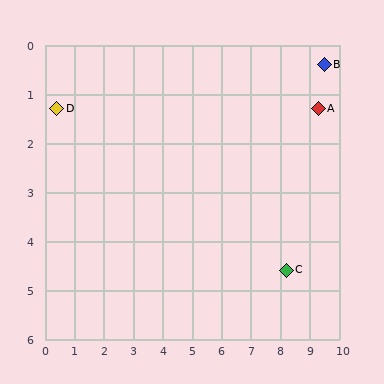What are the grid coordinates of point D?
Point D is at approximately (0.4, 1.3).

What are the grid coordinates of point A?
Point A is at approximately (9.3, 1.3).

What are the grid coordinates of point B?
Point B is at approximately (9.5, 0.4).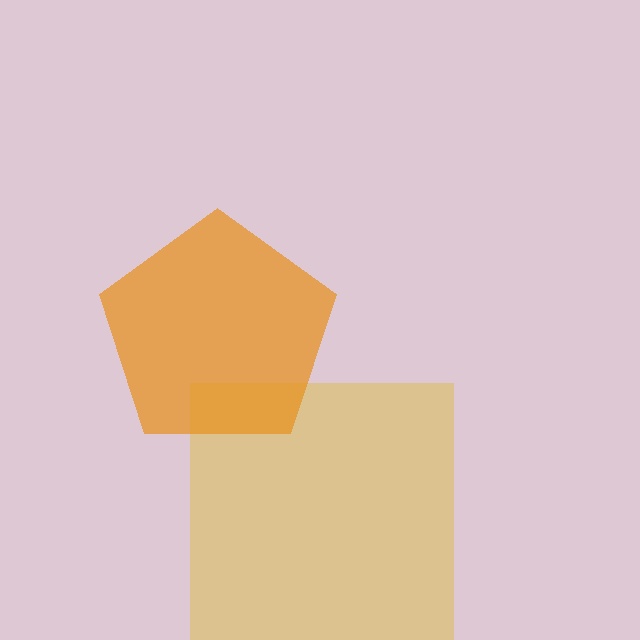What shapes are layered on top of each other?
The layered shapes are: a yellow square, an orange pentagon.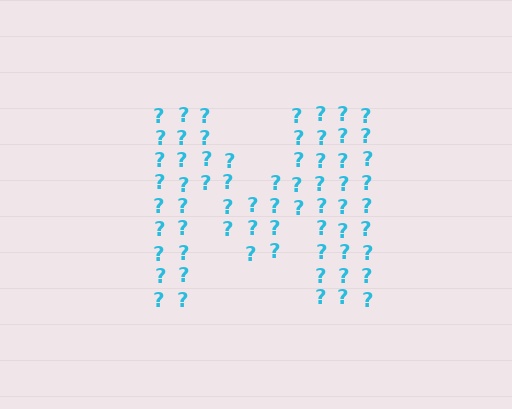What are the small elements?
The small elements are question marks.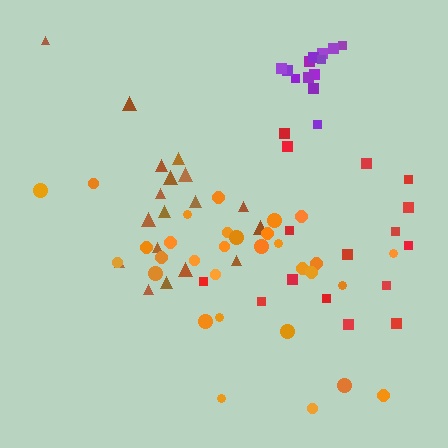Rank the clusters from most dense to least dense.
purple, orange, brown, red.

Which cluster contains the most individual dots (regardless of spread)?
Orange (31).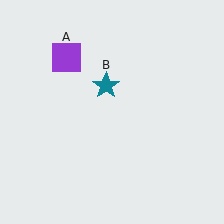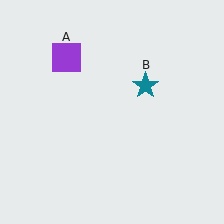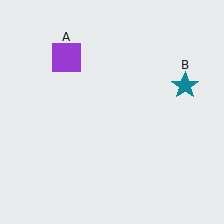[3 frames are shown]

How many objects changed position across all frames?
1 object changed position: teal star (object B).